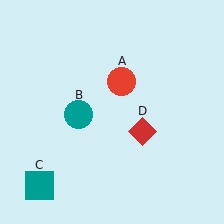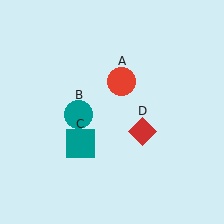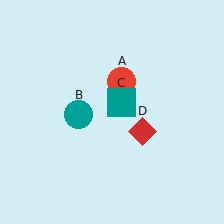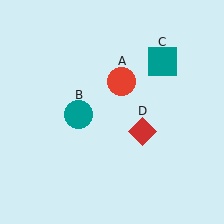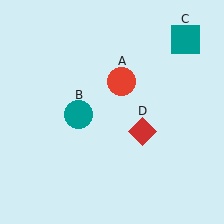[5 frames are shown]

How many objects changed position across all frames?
1 object changed position: teal square (object C).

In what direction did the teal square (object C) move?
The teal square (object C) moved up and to the right.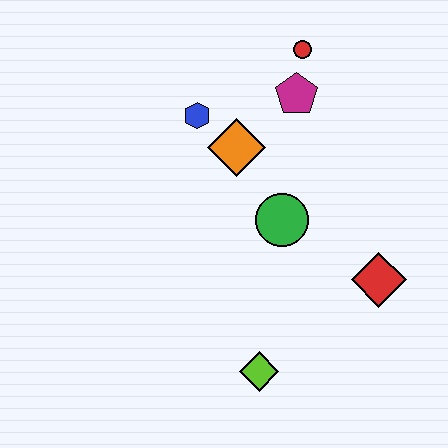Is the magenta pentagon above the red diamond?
Yes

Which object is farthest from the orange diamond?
The lime diamond is farthest from the orange diamond.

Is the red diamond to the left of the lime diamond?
No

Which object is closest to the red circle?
The magenta pentagon is closest to the red circle.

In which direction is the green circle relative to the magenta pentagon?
The green circle is below the magenta pentagon.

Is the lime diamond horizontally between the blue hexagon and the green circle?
Yes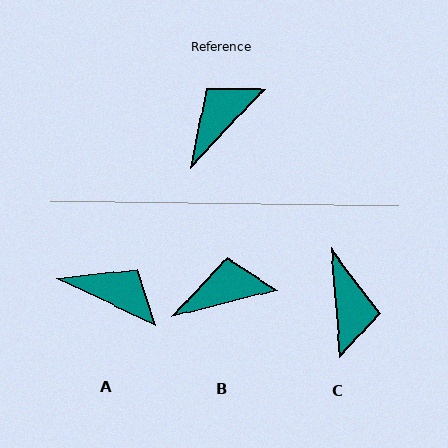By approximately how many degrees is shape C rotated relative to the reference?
Approximately 132 degrees clockwise.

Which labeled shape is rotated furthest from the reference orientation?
C, about 132 degrees away.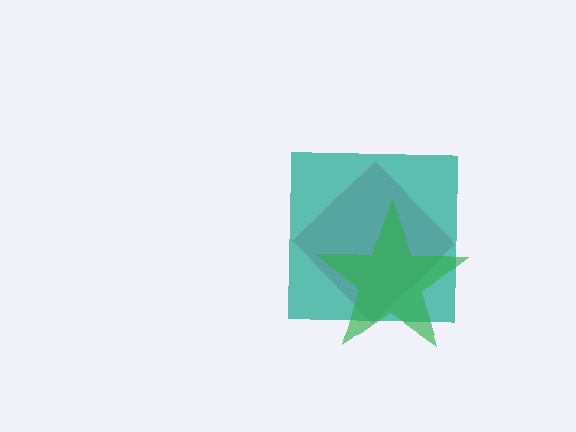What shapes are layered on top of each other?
The layered shapes are: a pink diamond, a teal square, a green star.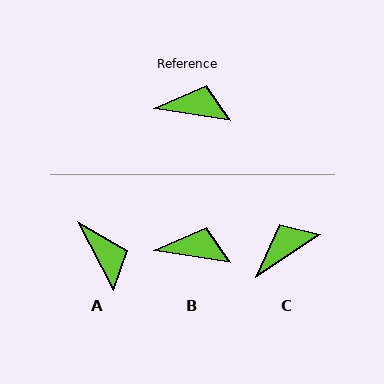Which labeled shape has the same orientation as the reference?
B.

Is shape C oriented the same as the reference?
No, it is off by about 43 degrees.